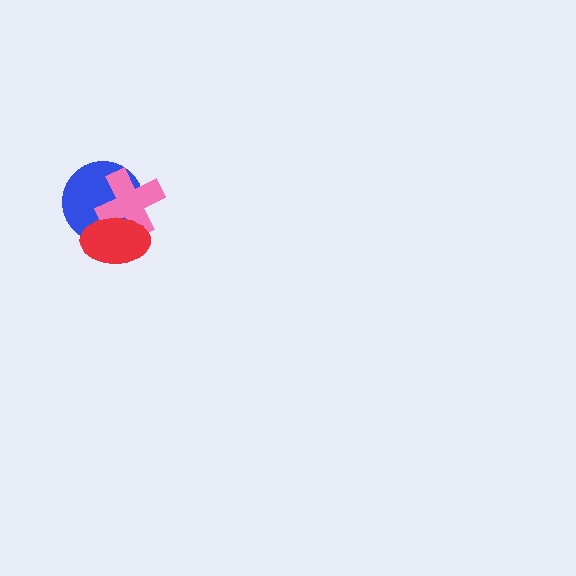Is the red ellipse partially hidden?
No, no other shape covers it.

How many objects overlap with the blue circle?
2 objects overlap with the blue circle.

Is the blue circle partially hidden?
Yes, it is partially covered by another shape.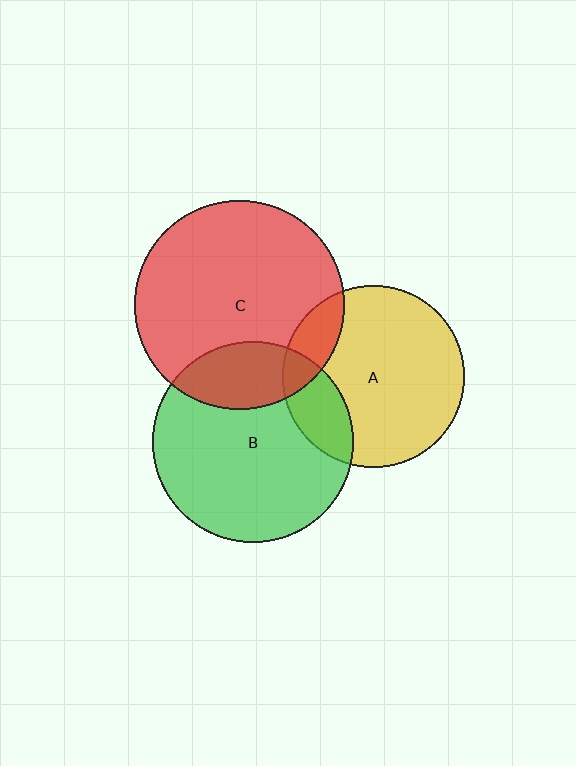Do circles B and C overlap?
Yes.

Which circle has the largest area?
Circle C (red).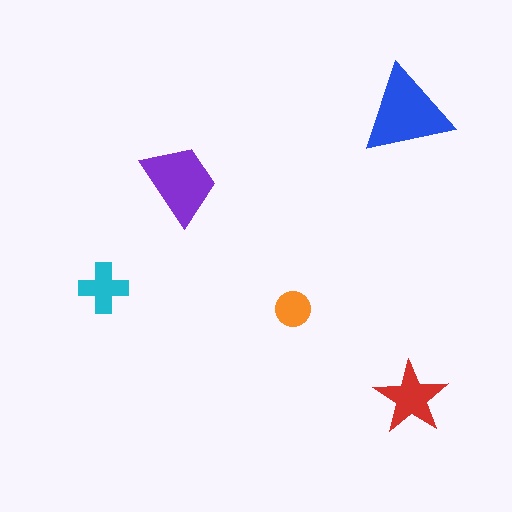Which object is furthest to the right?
The red star is rightmost.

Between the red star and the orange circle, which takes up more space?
The red star.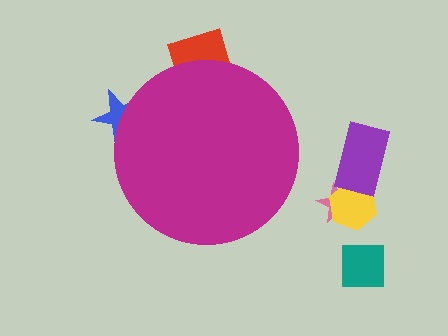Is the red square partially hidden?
Yes, the red square is partially hidden behind the magenta circle.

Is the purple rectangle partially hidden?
No, the purple rectangle is fully visible.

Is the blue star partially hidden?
Yes, the blue star is partially hidden behind the magenta circle.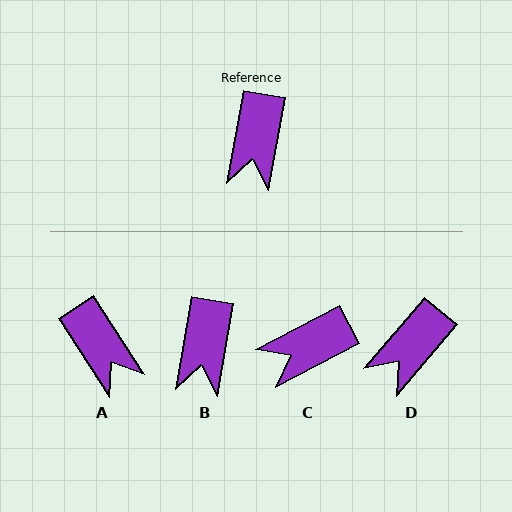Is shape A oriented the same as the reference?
No, it is off by about 43 degrees.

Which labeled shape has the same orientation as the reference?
B.